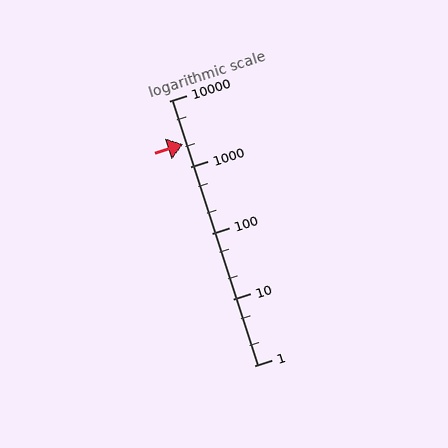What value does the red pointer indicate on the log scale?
The pointer indicates approximately 2200.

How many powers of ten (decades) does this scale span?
The scale spans 4 decades, from 1 to 10000.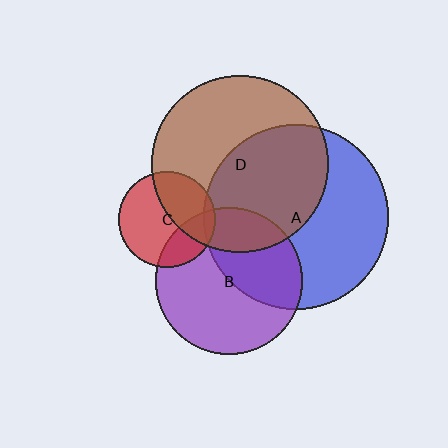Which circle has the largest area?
Circle A (blue).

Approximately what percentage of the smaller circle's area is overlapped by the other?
Approximately 5%.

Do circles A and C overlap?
Yes.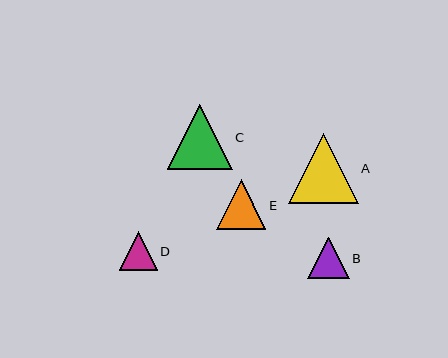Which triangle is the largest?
Triangle A is the largest with a size of approximately 70 pixels.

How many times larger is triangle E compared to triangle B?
Triangle E is approximately 1.2 times the size of triangle B.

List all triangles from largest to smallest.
From largest to smallest: A, C, E, B, D.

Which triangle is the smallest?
Triangle D is the smallest with a size of approximately 38 pixels.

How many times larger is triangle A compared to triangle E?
Triangle A is approximately 1.4 times the size of triangle E.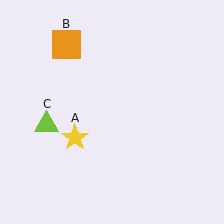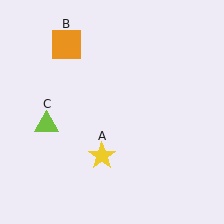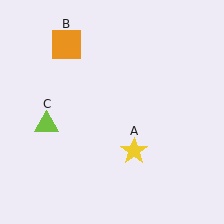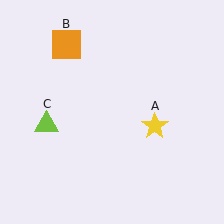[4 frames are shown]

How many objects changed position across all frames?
1 object changed position: yellow star (object A).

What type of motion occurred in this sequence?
The yellow star (object A) rotated counterclockwise around the center of the scene.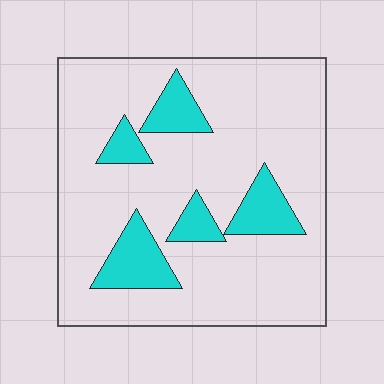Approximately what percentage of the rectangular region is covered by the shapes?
Approximately 15%.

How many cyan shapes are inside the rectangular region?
5.